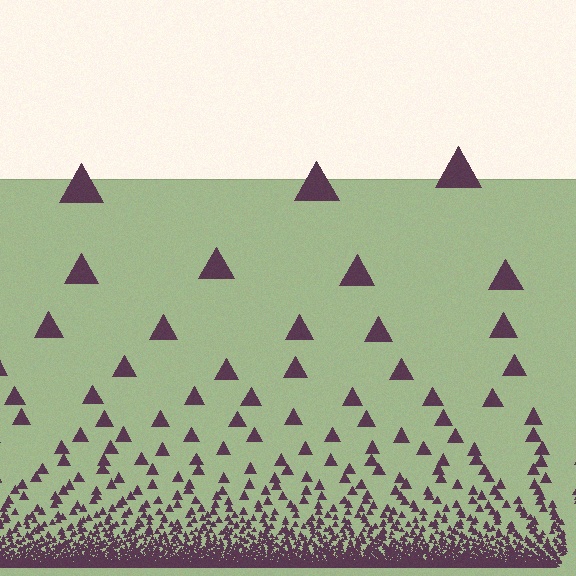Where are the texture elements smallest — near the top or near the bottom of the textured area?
Near the bottom.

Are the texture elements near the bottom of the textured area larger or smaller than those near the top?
Smaller. The gradient is inverted — elements near the bottom are smaller and denser.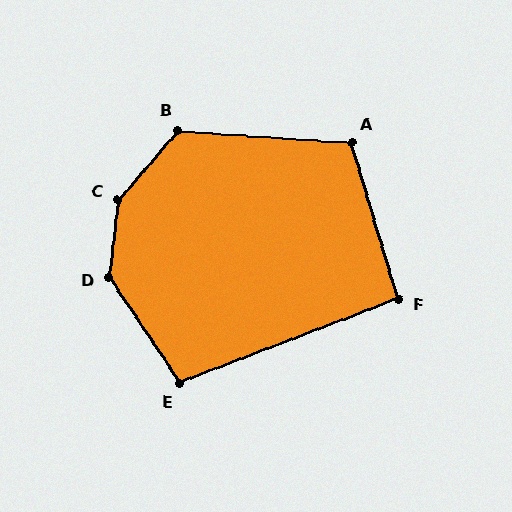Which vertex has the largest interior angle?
C, at approximately 147 degrees.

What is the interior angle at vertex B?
Approximately 126 degrees (obtuse).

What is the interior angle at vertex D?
Approximately 139 degrees (obtuse).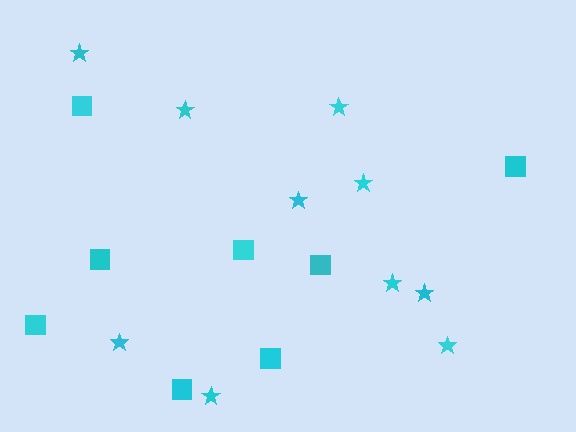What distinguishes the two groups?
There are 2 groups: one group of stars (10) and one group of squares (8).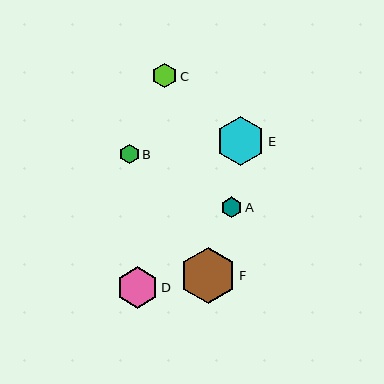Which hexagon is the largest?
Hexagon F is the largest with a size of approximately 56 pixels.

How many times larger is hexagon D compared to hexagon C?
Hexagon D is approximately 1.7 times the size of hexagon C.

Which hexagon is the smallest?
Hexagon B is the smallest with a size of approximately 20 pixels.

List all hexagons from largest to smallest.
From largest to smallest: F, E, D, C, A, B.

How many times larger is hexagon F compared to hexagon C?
Hexagon F is approximately 2.3 times the size of hexagon C.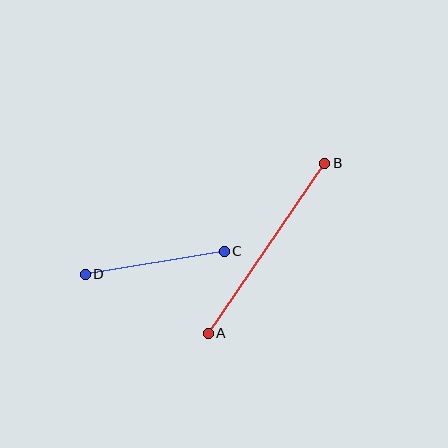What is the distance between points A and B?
The distance is approximately 206 pixels.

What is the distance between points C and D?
The distance is approximately 141 pixels.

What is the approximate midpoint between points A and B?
The midpoint is at approximately (266, 248) pixels.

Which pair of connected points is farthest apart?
Points A and B are farthest apart.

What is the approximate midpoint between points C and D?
The midpoint is at approximately (155, 263) pixels.